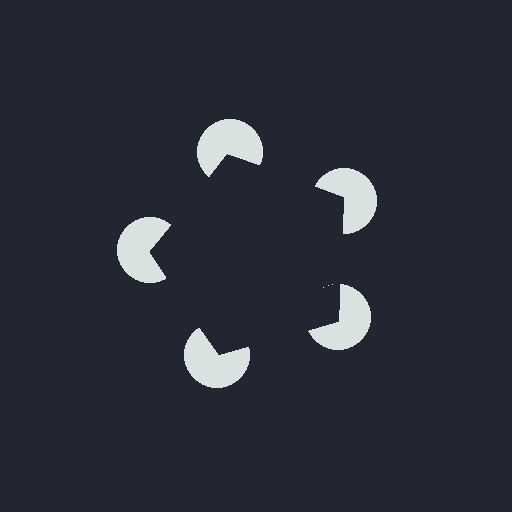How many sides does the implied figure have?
5 sides.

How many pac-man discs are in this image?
There are 5 — one at each vertex of the illusory pentagon.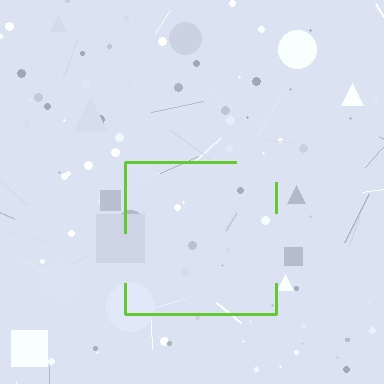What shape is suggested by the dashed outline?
The dashed outline suggests a square.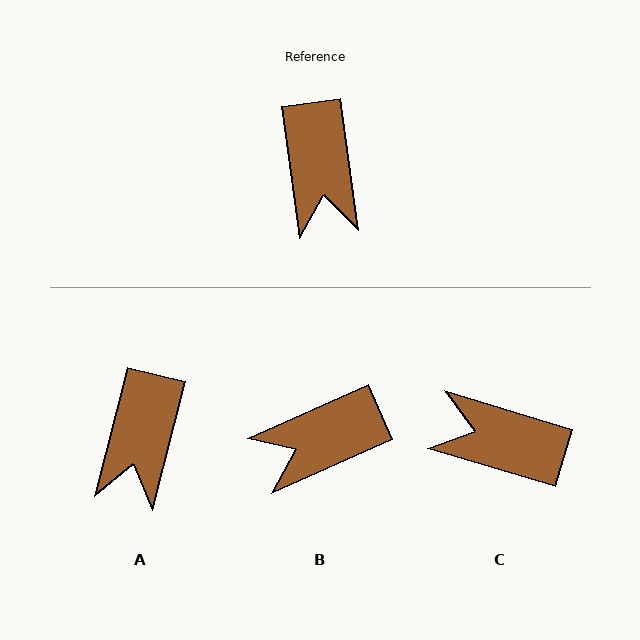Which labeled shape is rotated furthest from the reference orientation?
C, about 114 degrees away.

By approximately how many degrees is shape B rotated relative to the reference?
Approximately 74 degrees clockwise.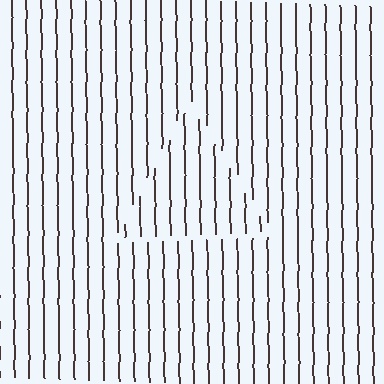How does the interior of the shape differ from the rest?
The interior of the shape contains the same grating, shifted by half a period — the contour is defined by the phase discontinuity where line-ends from the inner and outer gratings abut.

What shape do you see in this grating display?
An illusory triangle. The interior of the shape contains the same grating, shifted by half a period — the contour is defined by the phase discontinuity where line-ends from the inner and outer gratings abut.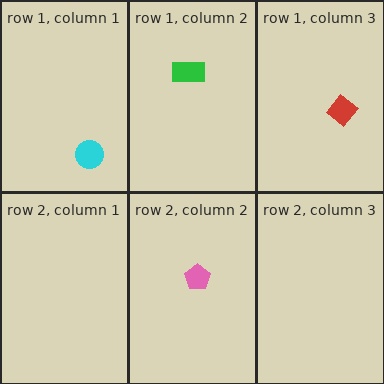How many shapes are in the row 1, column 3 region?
1.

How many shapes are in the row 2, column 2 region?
1.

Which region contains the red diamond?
The row 1, column 3 region.